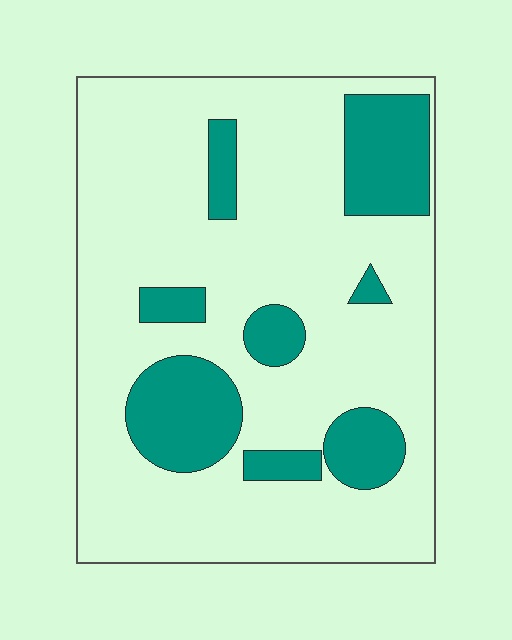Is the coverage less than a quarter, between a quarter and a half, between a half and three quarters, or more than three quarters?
Less than a quarter.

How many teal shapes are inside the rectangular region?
8.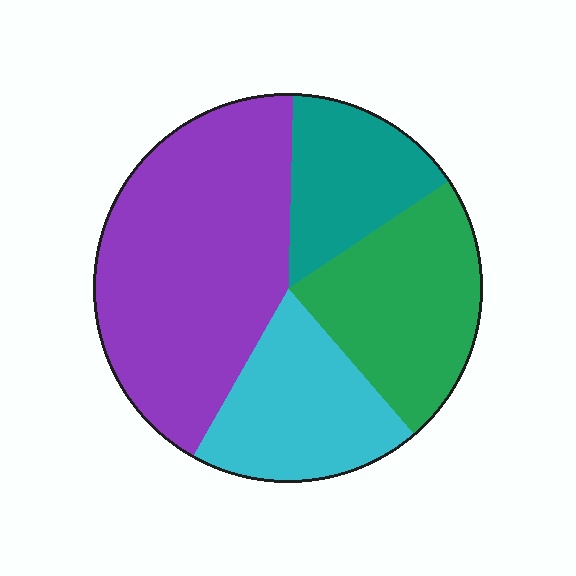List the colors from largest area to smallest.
From largest to smallest: purple, green, cyan, teal.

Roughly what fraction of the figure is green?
Green takes up about one quarter (1/4) of the figure.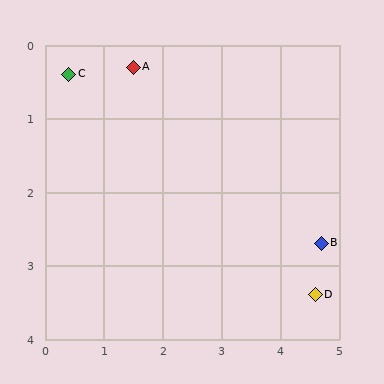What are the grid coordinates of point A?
Point A is at approximately (1.5, 0.3).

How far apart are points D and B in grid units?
Points D and B are about 0.7 grid units apart.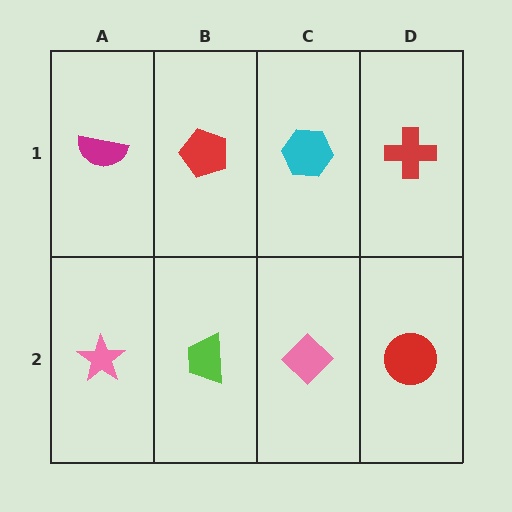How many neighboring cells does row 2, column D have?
2.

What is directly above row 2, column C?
A cyan hexagon.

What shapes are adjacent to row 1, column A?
A pink star (row 2, column A), a red pentagon (row 1, column B).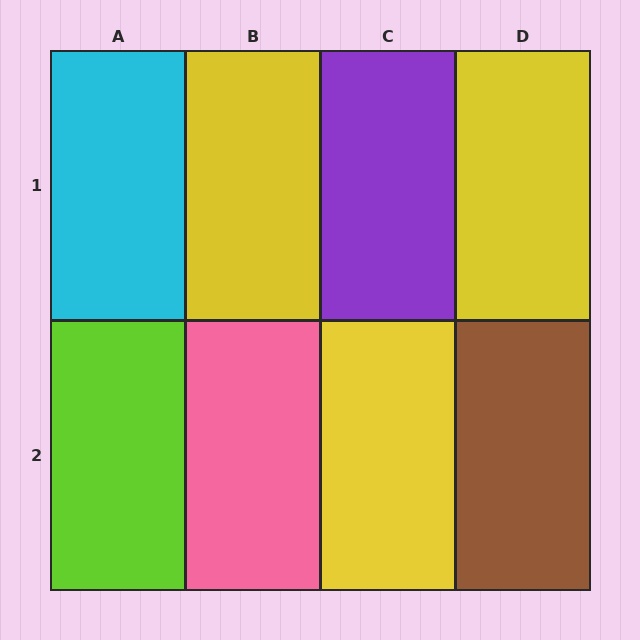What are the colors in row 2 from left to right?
Lime, pink, yellow, brown.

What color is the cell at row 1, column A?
Cyan.